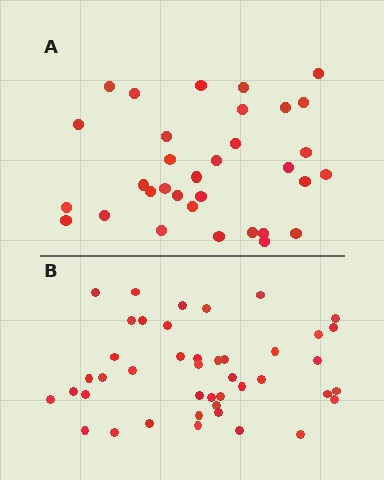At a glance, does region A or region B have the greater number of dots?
Region B (the bottom region) has more dots.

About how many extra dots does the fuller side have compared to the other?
Region B has roughly 10 or so more dots than region A.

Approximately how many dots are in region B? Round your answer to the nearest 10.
About 40 dots. (The exact count is 43, which rounds to 40.)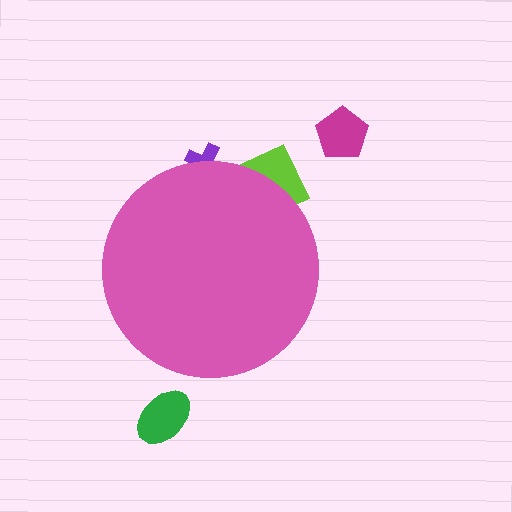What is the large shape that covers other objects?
A pink circle.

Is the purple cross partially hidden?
Yes, the purple cross is partially hidden behind the pink circle.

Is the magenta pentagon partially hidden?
No, the magenta pentagon is fully visible.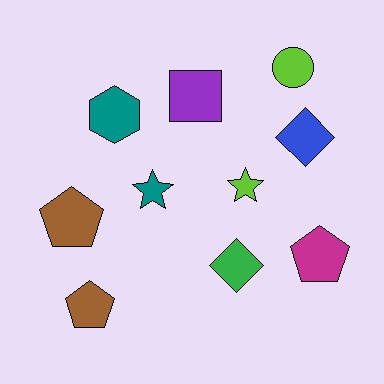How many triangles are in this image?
There are no triangles.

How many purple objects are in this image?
There is 1 purple object.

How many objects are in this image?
There are 10 objects.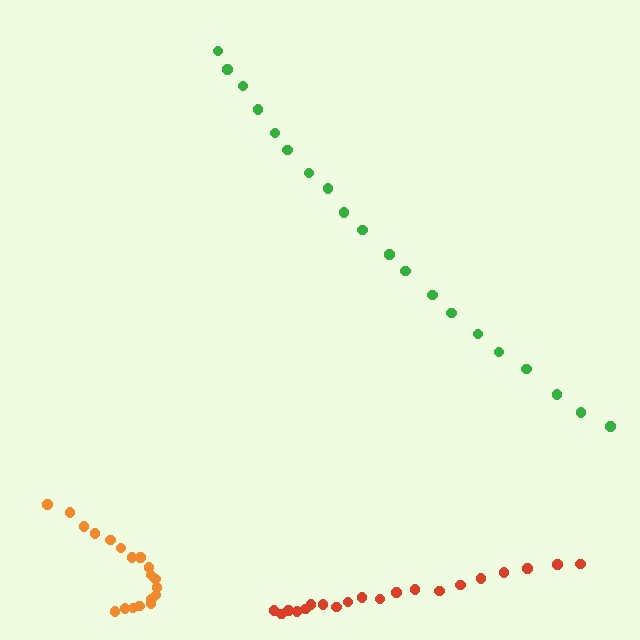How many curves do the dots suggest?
There are 3 distinct paths.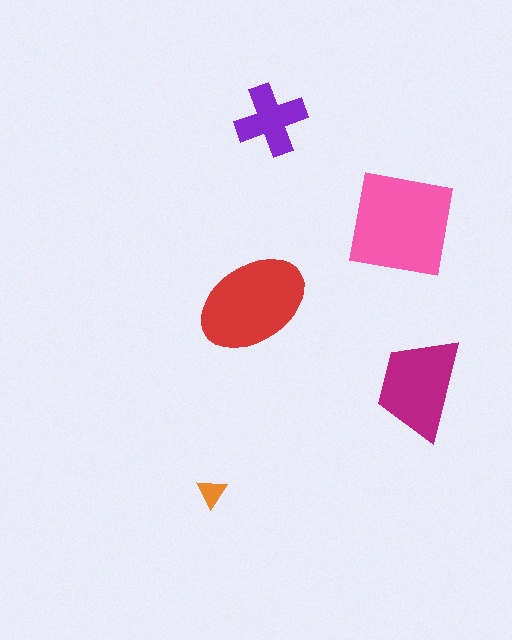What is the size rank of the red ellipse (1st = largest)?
2nd.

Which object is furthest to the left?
The orange triangle is leftmost.